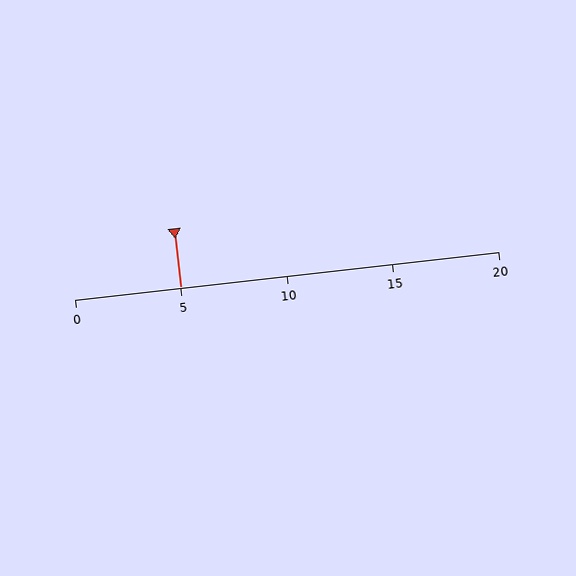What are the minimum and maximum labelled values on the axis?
The axis runs from 0 to 20.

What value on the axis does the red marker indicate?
The marker indicates approximately 5.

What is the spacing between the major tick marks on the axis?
The major ticks are spaced 5 apart.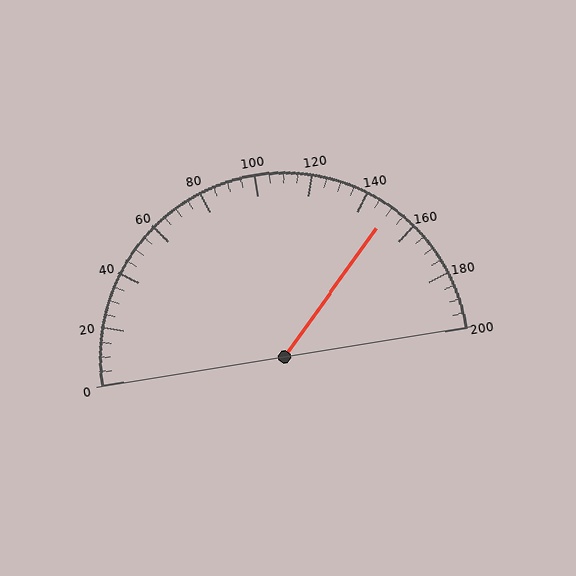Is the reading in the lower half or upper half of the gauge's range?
The reading is in the upper half of the range (0 to 200).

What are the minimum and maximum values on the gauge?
The gauge ranges from 0 to 200.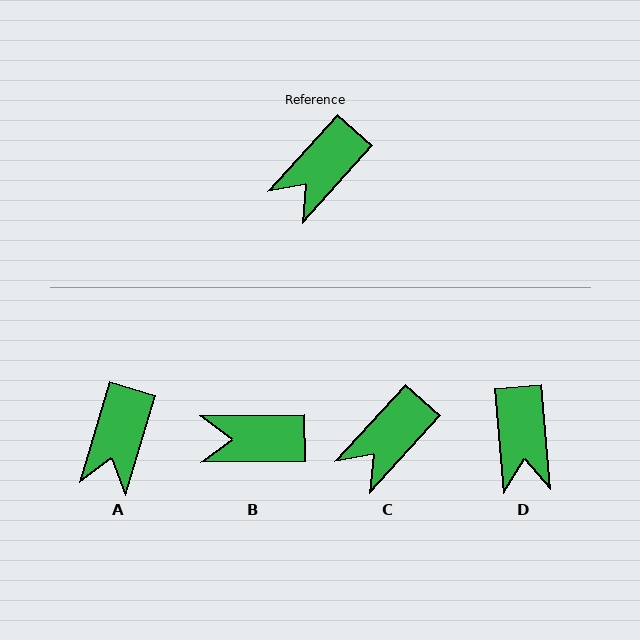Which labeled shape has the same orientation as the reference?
C.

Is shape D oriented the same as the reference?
No, it is off by about 47 degrees.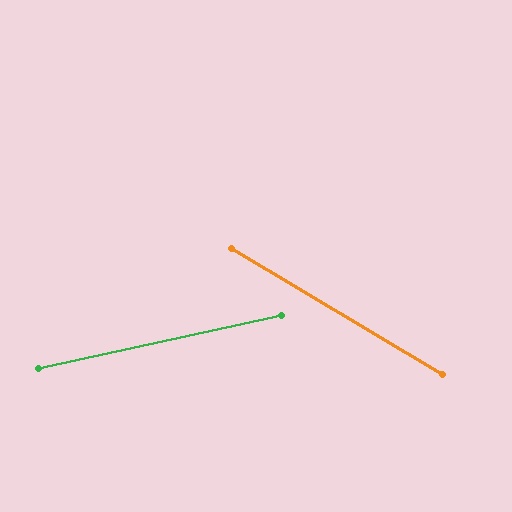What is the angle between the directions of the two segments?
Approximately 43 degrees.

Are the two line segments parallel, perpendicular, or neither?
Neither parallel nor perpendicular — they differ by about 43°.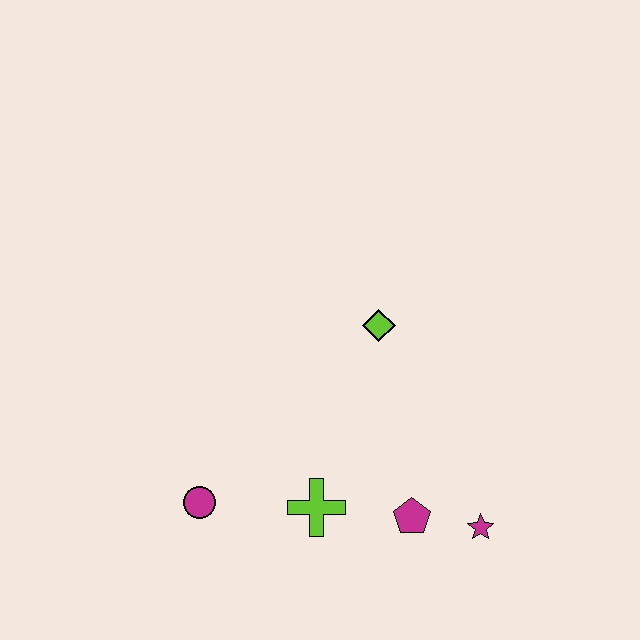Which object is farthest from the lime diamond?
The magenta circle is farthest from the lime diamond.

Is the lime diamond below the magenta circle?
No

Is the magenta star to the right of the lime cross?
Yes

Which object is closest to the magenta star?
The magenta pentagon is closest to the magenta star.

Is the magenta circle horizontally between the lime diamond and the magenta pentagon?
No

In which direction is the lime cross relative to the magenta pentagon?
The lime cross is to the left of the magenta pentagon.